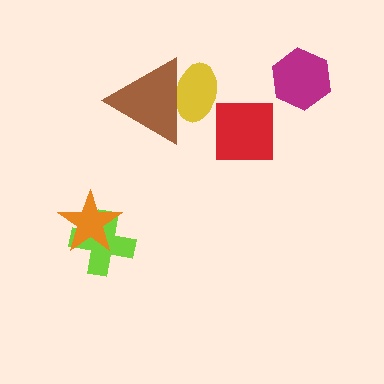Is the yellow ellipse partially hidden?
Yes, it is partially covered by another shape.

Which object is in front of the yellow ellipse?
The brown triangle is in front of the yellow ellipse.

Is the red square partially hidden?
No, no other shape covers it.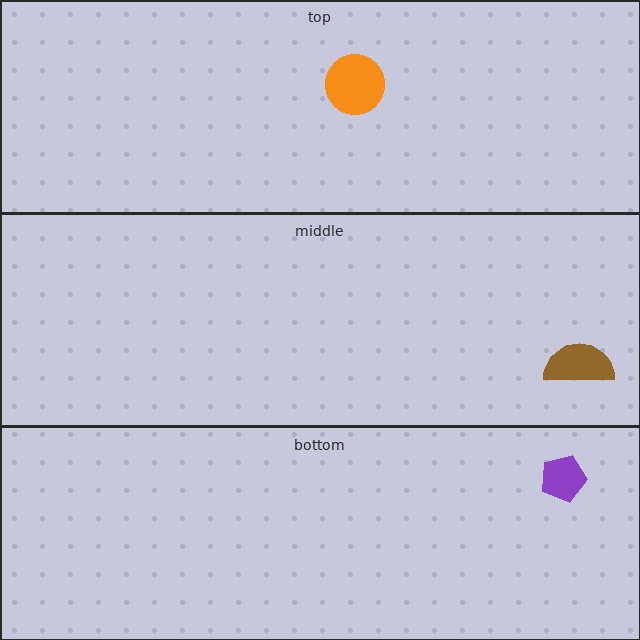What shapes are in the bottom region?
The purple pentagon.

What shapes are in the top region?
The orange circle.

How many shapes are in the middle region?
1.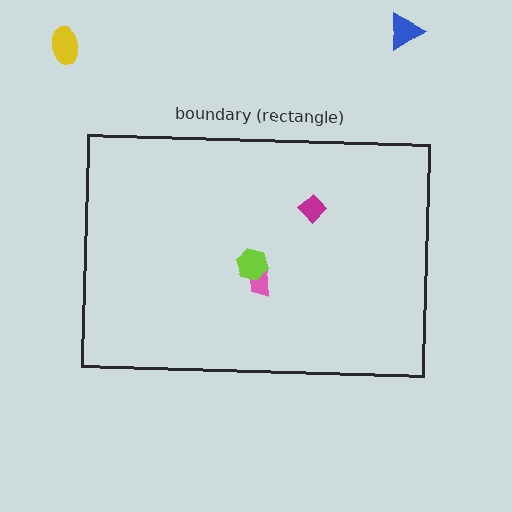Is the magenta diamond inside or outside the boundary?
Inside.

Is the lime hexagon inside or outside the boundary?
Inside.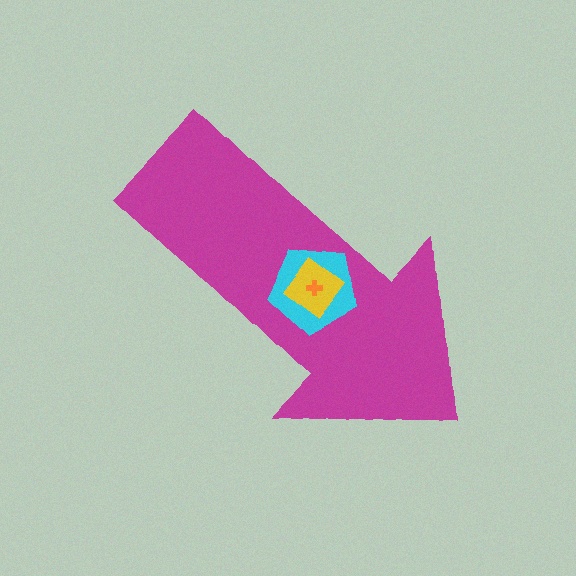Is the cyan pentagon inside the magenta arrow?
Yes.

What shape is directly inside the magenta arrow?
The cyan pentagon.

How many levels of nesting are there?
4.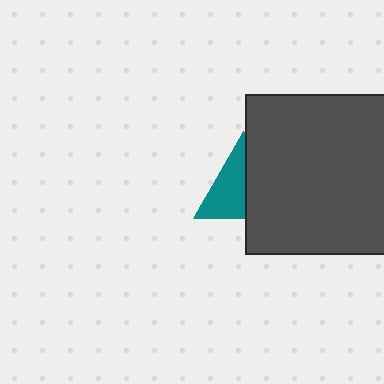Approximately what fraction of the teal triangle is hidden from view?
Roughly 47% of the teal triangle is hidden behind the dark gray square.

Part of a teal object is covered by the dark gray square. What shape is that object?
It is a triangle.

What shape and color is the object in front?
The object in front is a dark gray square.